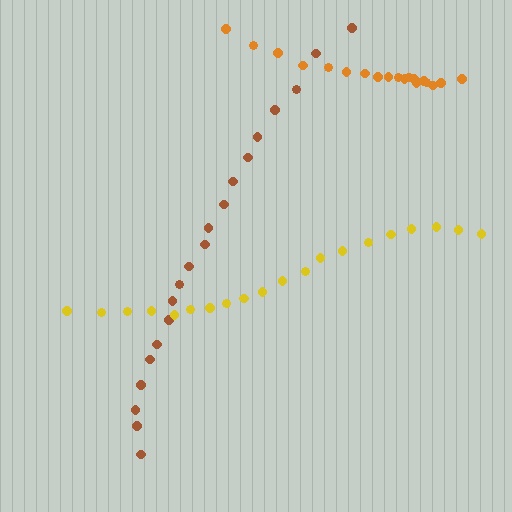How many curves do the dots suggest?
There are 3 distinct paths.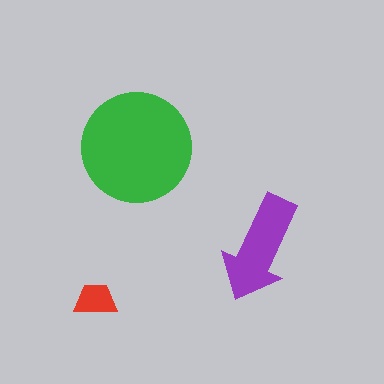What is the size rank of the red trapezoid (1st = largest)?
3rd.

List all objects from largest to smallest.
The green circle, the purple arrow, the red trapezoid.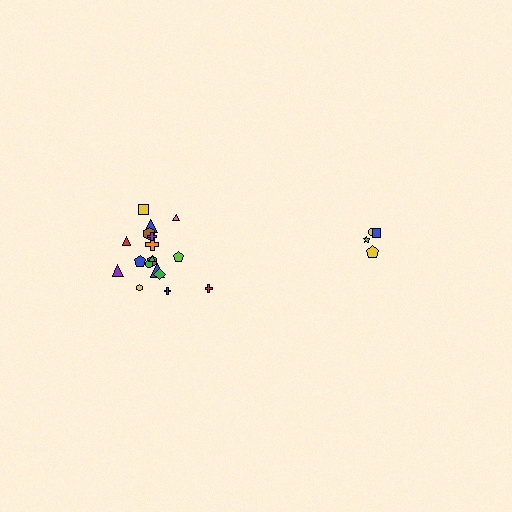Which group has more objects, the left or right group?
The left group.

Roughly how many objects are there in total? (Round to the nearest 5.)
Roughly 20 objects in total.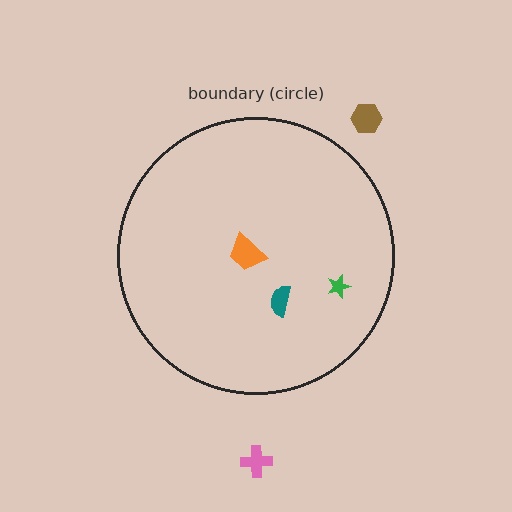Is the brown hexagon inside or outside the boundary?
Outside.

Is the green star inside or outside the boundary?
Inside.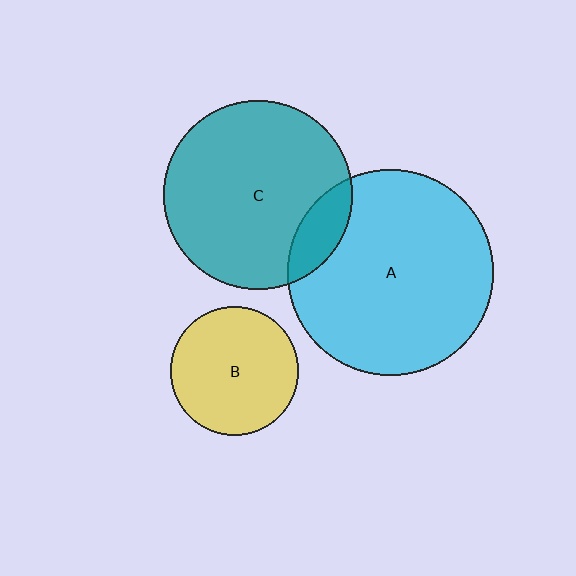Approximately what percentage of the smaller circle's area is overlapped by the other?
Approximately 15%.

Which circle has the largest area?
Circle A (cyan).